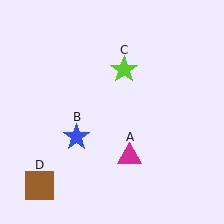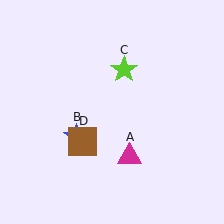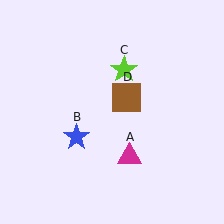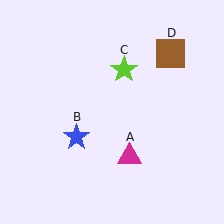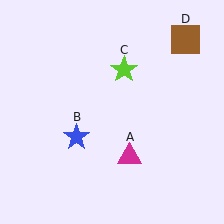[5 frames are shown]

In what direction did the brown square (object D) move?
The brown square (object D) moved up and to the right.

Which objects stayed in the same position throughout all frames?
Magenta triangle (object A) and blue star (object B) and lime star (object C) remained stationary.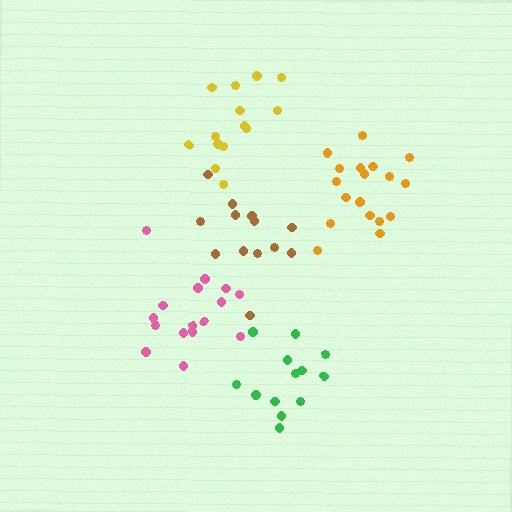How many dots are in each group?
Group 1: 16 dots, Group 2: 13 dots, Group 3: 14 dots, Group 4: 18 dots, Group 5: 13 dots (74 total).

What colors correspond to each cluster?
The clusters are colored: pink, green, yellow, orange, brown.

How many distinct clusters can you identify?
There are 5 distinct clusters.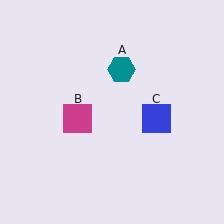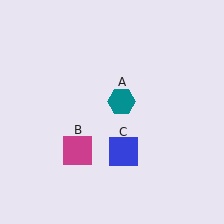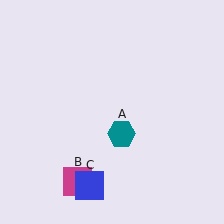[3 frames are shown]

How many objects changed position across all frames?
3 objects changed position: teal hexagon (object A), magenta square (object B), blue square (object C).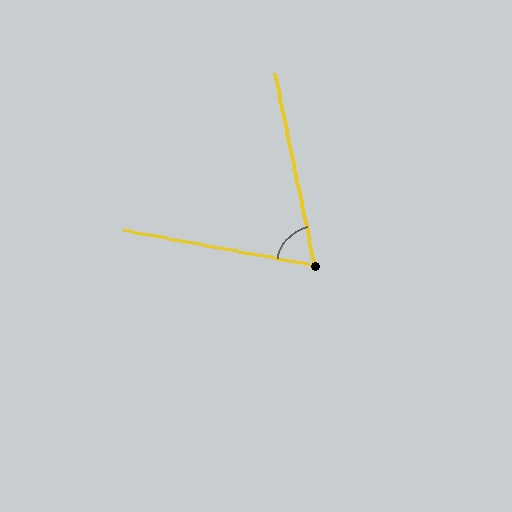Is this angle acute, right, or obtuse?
It is acute.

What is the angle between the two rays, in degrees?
Approximately 68 degrees.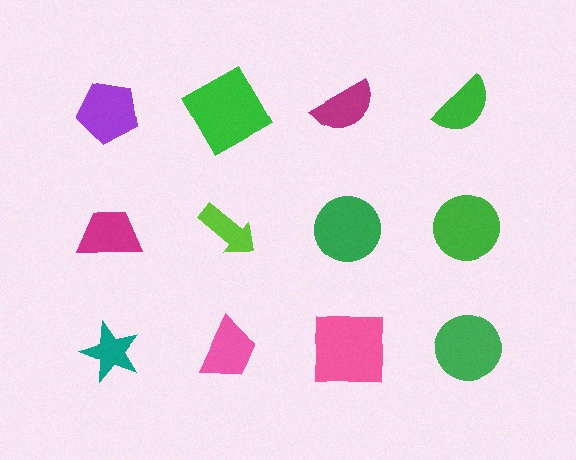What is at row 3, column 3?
A pink square.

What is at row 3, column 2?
A pink trapezoid.